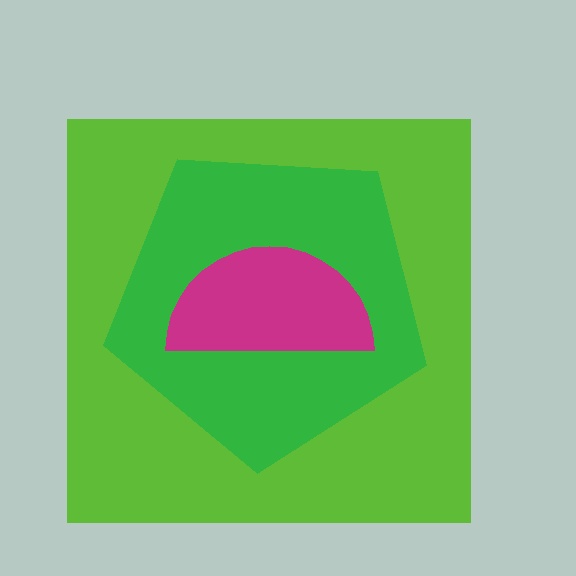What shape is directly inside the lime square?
The green pentagon.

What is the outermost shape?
The lime square.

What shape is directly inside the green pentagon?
The magenta semicircle.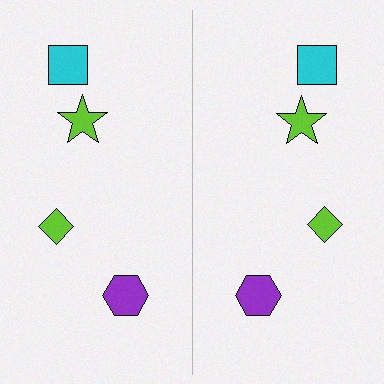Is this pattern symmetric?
Yes, this pattern has bilateral (reflection) symmetry.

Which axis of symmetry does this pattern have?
The pattern has a vertical axis of symmetry running through the center of the image.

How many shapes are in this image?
There are 8 shapes in this image.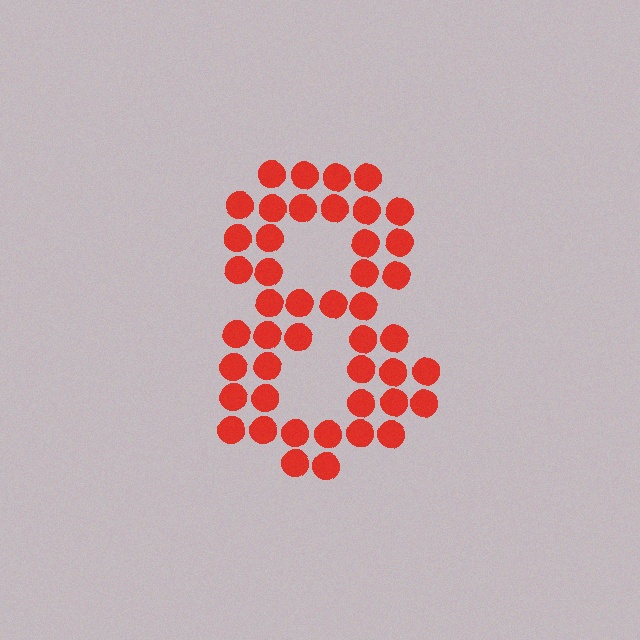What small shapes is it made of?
It is made of small circles.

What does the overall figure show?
The overall figure shows the digit 8.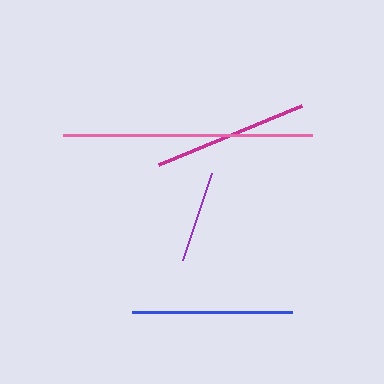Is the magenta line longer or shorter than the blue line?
The blue line is longer than the magenta line.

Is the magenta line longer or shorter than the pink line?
The pink line is longer than the magenta line.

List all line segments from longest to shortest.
From longest to shortest: pink, blue, magenta, purple.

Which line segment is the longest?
The pink line is the longest at approximately 249 pixels.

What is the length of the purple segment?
The purple segment is approximately 92 pixels long.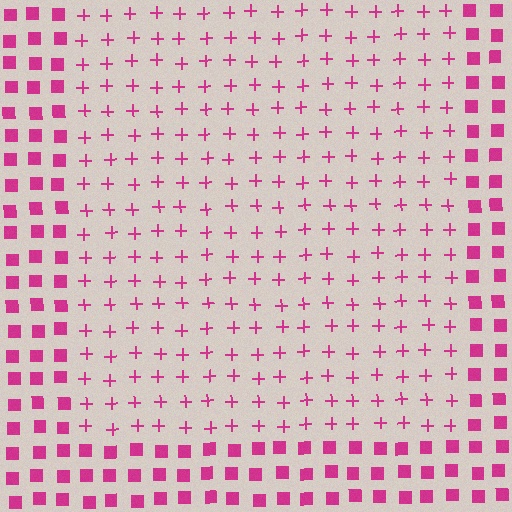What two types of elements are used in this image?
The image uses plus signs inside the rectangle region and squares outside it.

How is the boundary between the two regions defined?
The boundary is defined by a change in element shape: plus signs inside vs. squares outside. All elements share the same color and spacing.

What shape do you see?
I see a rectangle.